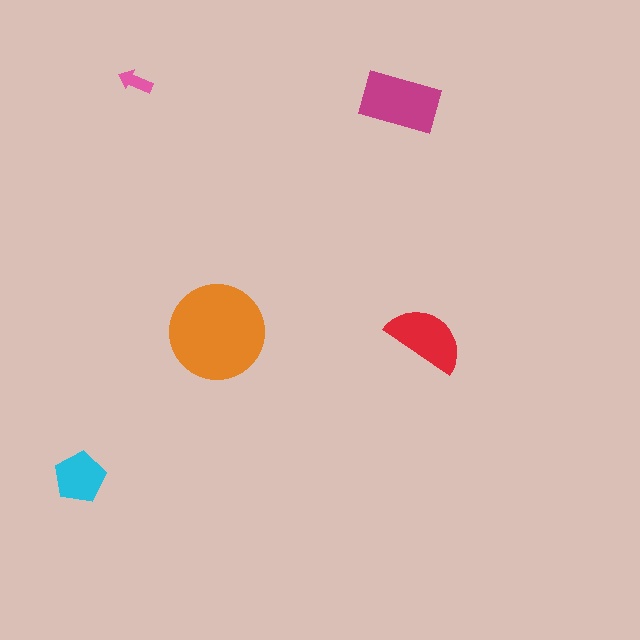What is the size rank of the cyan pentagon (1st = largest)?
4th.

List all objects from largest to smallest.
The orange circle, the magenta rectangle, the red semicircle, the cyan pentagon, the pink arrow.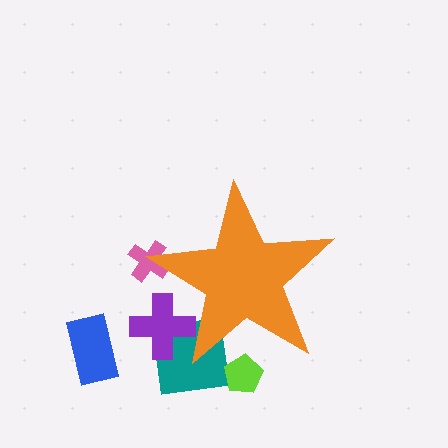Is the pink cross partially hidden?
Yes, the pink cross is partially hidden behind the orange star.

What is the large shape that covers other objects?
An orange star.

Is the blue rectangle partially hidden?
No, the blue rectangle is fully visible.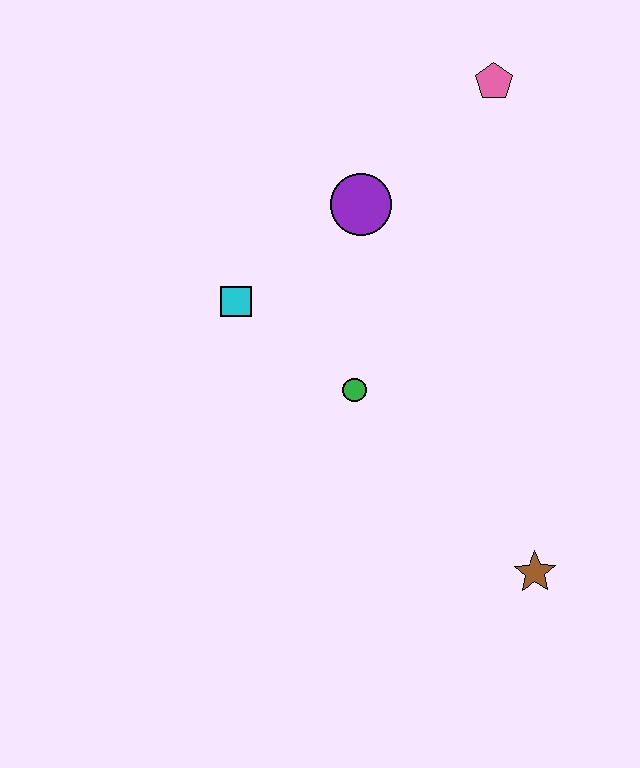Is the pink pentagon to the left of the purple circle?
No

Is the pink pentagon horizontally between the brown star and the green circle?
Yes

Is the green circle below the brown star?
No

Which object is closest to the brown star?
The green circle is closest to the brown star.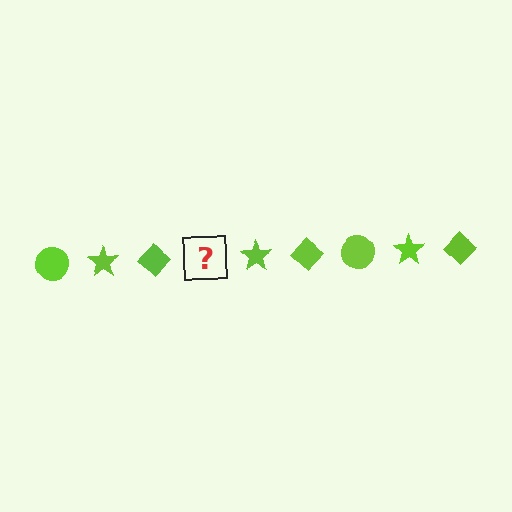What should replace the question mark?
The question mark should be replaced with a lime circle.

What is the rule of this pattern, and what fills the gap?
The rule is that the pattern cycles through circle, star, diamond shapes in lime. The gap should be filled with a lime circle.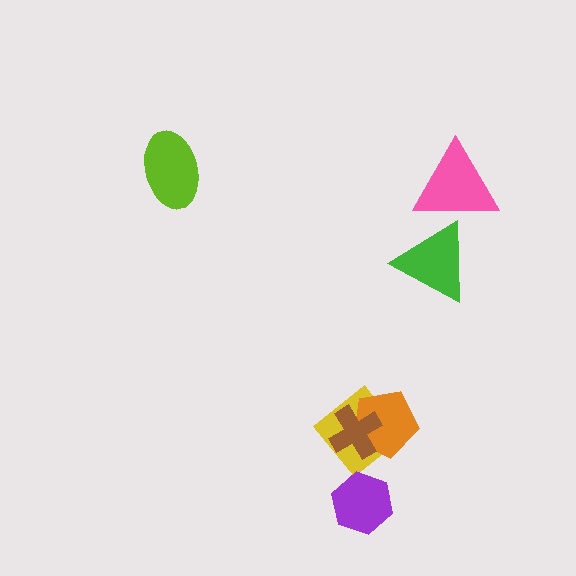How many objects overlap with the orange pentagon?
2 objects overlap with the orange pentagon.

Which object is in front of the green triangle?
The pink triangle is in front of the green triangle.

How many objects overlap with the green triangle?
1 object overlaps with the green triangle.